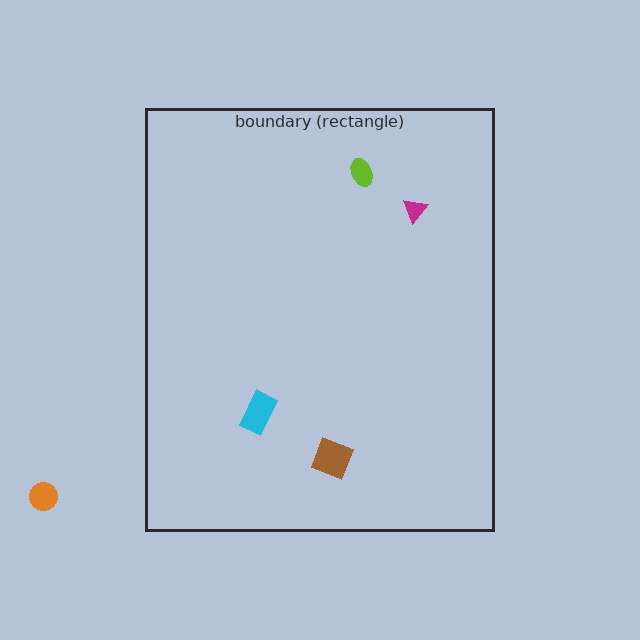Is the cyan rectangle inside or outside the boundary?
Inside.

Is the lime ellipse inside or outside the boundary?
Inside.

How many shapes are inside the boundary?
4 inside, 1 outside.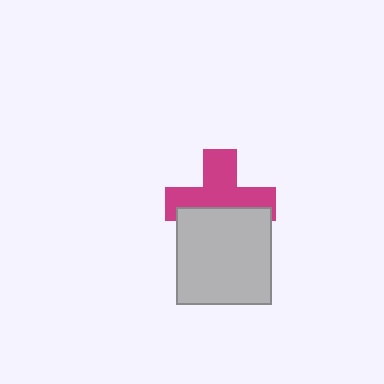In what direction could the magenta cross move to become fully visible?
The magenta cross could move up. That would shift it out from behind the light gray rectangle entirely.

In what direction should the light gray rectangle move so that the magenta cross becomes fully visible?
The light gray rectangle should move down. That is the shortest direction to clear the overlap and leave the magenta cross fully visible.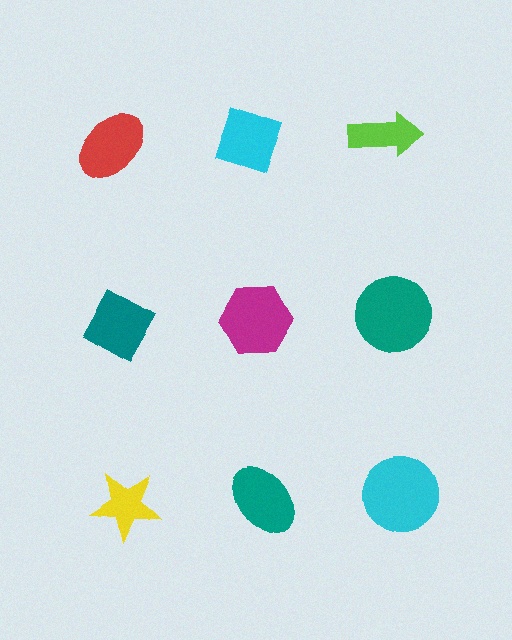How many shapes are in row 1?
3 shapes.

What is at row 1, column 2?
A cyan diamond.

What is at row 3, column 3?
A cyan circle.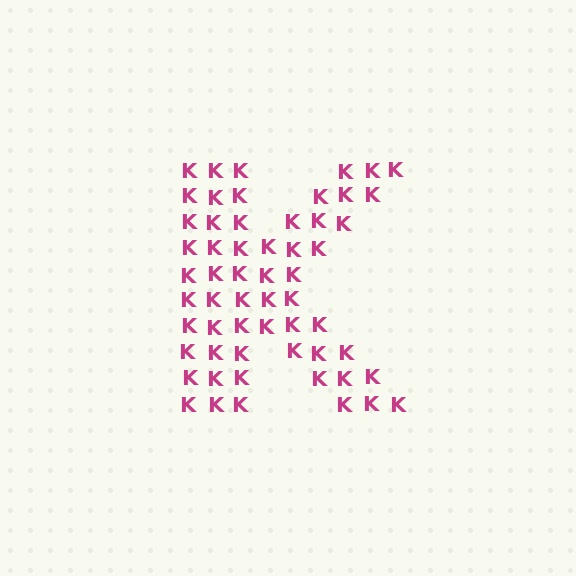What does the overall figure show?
The overall figure shows the letter K.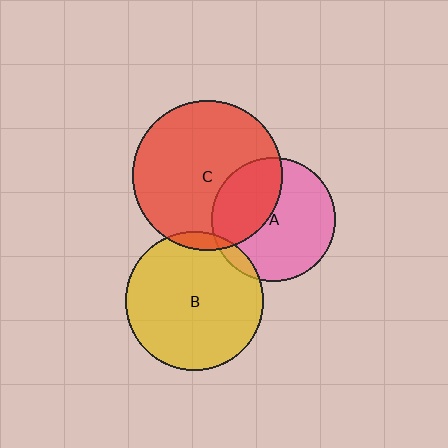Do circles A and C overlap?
Yes.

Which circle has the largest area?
Circle C (red).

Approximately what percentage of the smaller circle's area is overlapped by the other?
Approximately 35%.